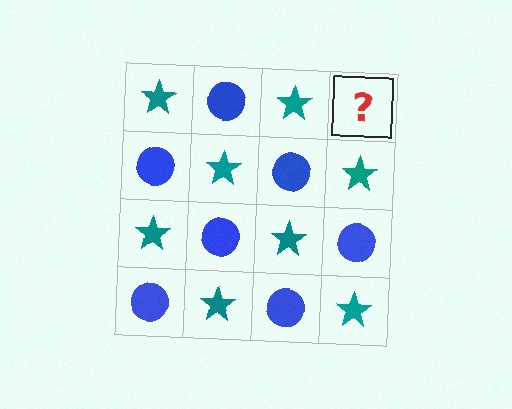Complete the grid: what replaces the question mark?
The question mark should be replaced with a blue circle.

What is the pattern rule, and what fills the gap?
The rule is that it alternates teal star and blue circle in a checkerboard pattern. The gap should be filled with a blue circle.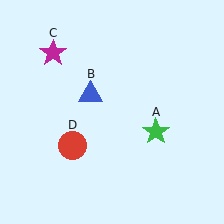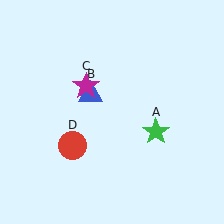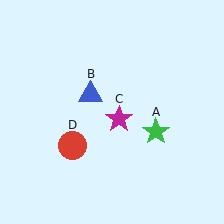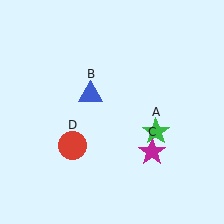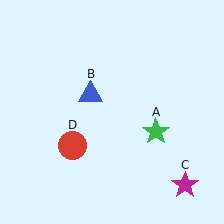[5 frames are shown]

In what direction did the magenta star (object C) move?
The magenta star (object C) moved down and to the right.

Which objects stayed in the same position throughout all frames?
Green star (object A) and blue triangle (object B) and red circle (object D) remained stationary.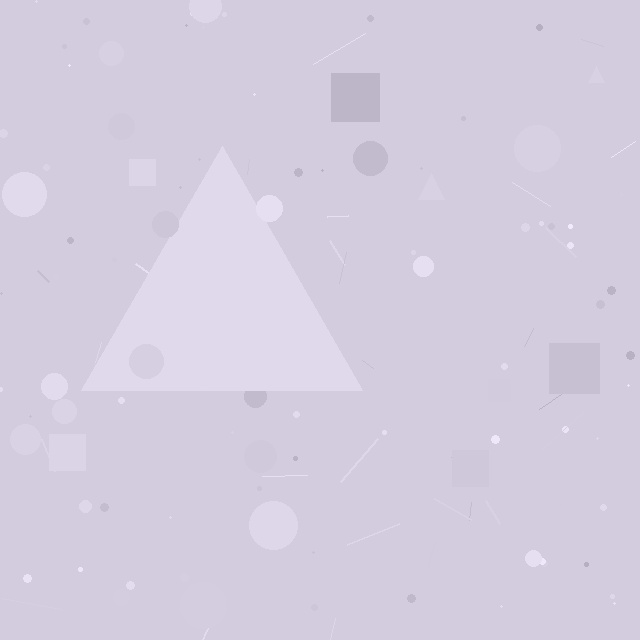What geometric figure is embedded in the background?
A triangle is embedded in the background.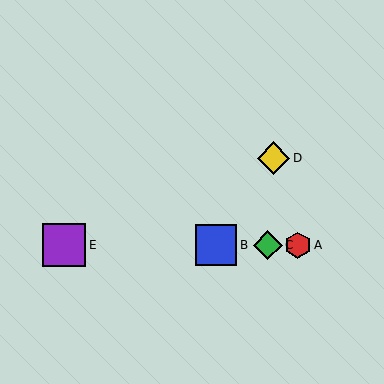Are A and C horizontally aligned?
Yes, both are at y≈245.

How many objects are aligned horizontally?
4 objects (A, B, C, E) are aligned horizontally.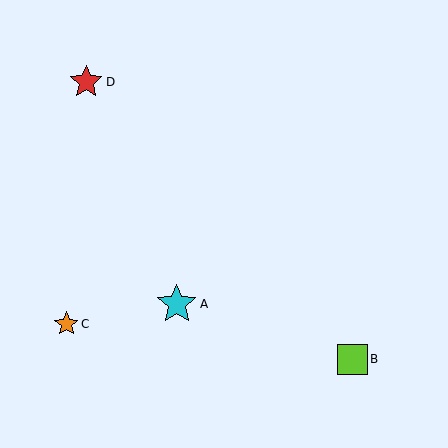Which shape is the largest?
The cyan star (labeled A) is the largest.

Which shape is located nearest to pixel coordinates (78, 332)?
The orange star (labeled C) at (66, 324) is nearest to that location.